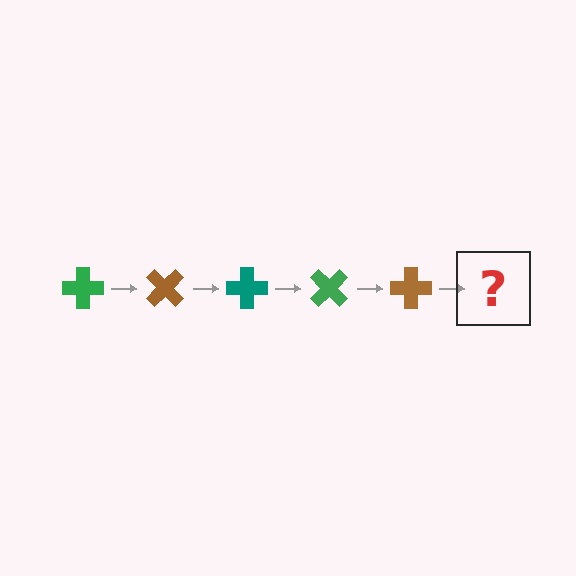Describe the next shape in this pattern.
It should be a teal cross, rotated 225 degrees from the start.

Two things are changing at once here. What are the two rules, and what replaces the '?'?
The two rules are that it rotates 45 degrees each step and the color cycles through green, brown, and teal. The '?' should be a teal cross, rotated 225 degrees from the start.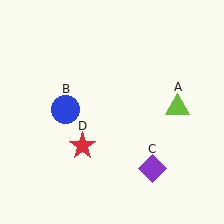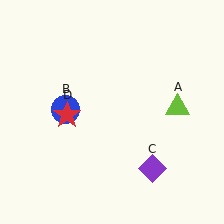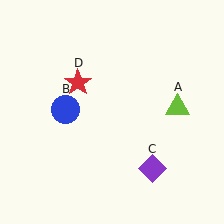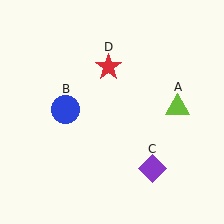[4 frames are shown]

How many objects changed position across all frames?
1 object changed position: red star (object D).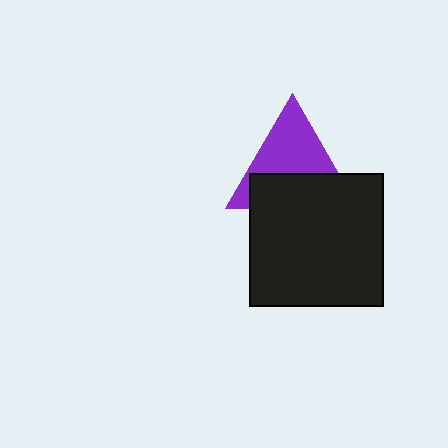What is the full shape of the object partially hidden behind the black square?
The partially hidden object is a purple triangle.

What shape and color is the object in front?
The object in front is a black square.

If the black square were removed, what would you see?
You would see the complete purple triangle.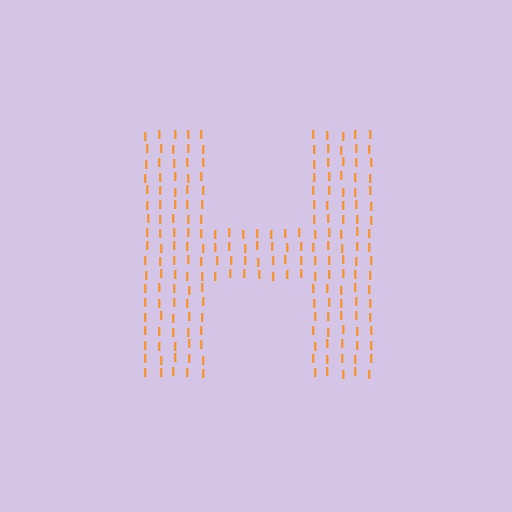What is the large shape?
The large shape is the letter H.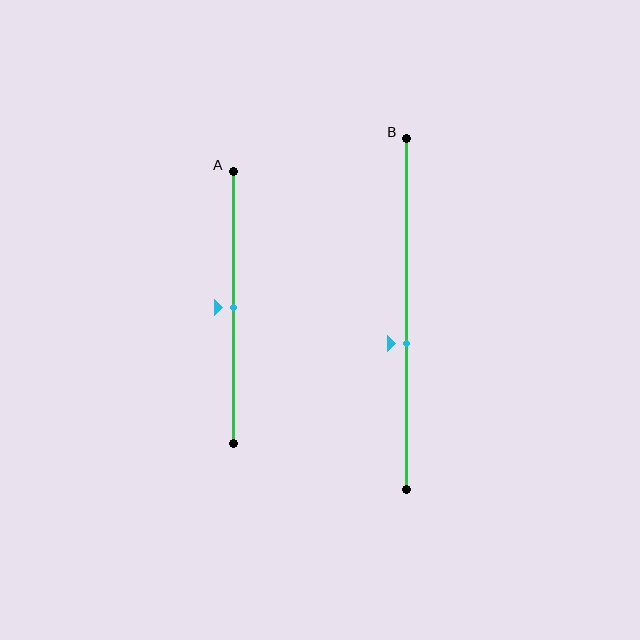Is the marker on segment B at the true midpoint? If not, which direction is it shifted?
No, the marker on segment B is shifted downward by about 8% of the segment length.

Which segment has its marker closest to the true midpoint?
Segment A has its marker closest to the true midpoint.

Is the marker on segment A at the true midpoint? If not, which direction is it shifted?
Yes, the marker on segment A is at the true midpoint.